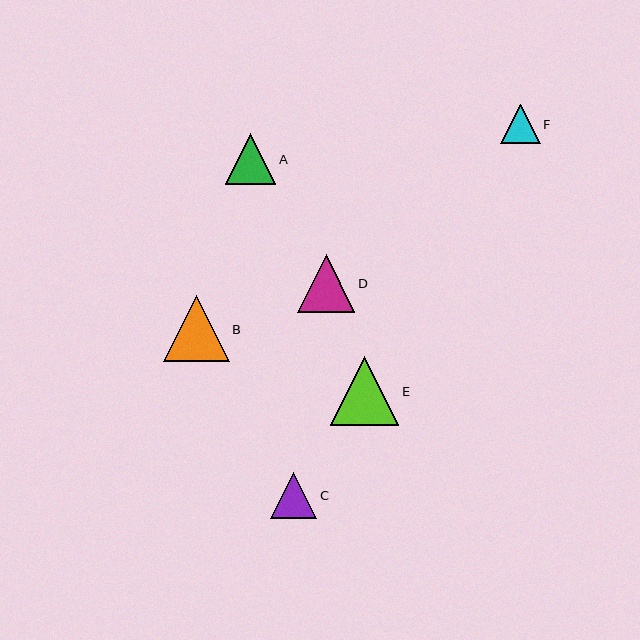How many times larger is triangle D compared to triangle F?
Triangle D is approximately 1.5 times the size of triangle F.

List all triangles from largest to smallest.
From largest to smallest: E, B, D, A, C, F.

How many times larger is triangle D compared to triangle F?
Triangle D is approximately 1.5 times the size of triangle F.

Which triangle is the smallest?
Triangle F is the smallest with a size of approximately 39 pixels.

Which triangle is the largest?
Triangle E is the largest with a size of approximately 68 pixels.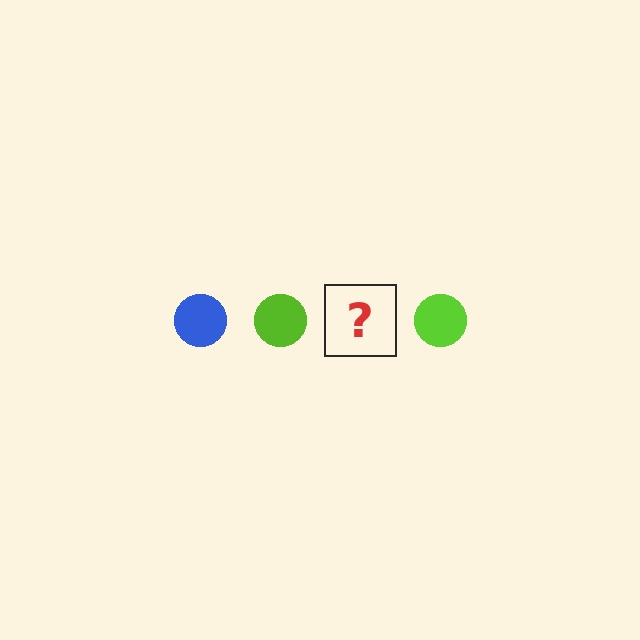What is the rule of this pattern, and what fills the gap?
The rule is that the pattern cycles through blue, lime circles. The gap should be filled with a blue circle.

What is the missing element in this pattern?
The missing element is a blue circle.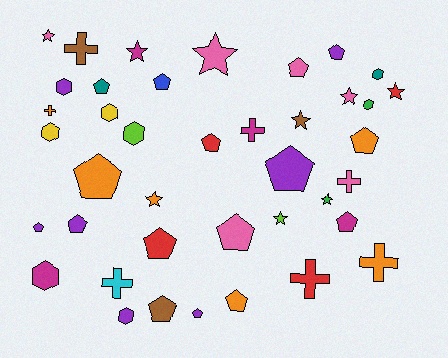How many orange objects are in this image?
There are 6 orange objects.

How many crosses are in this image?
There are 7 crosses.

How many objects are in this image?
There are 40 objects.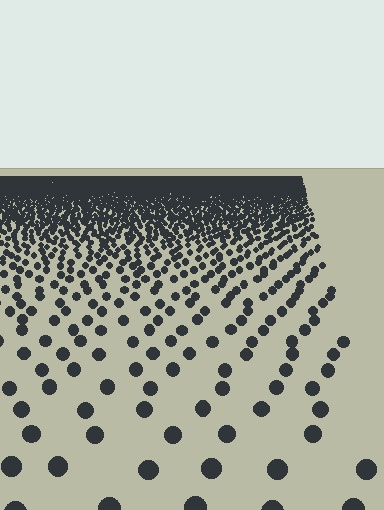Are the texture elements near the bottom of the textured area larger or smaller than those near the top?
Larger. Near the bottom, elements are closer to the viewer and appear at a bigger on-screen size.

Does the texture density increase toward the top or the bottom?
Density increases toward the top.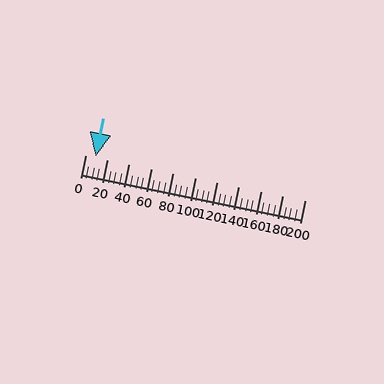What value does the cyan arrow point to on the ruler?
The cyan arrow points to approximately 10.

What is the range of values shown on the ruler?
The ruler shows values from 0 to 200.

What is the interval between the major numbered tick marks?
The major tick marks are spaced 20 units apart.